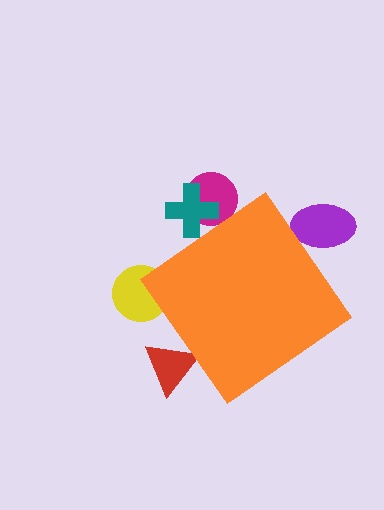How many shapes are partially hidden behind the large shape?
5 shapes are partially hidden.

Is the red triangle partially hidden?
Yes, the red triangle is partially hidden behind the orange diamond.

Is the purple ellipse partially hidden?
Yes, the purple ellipse is partially hidden behind the orange diamond.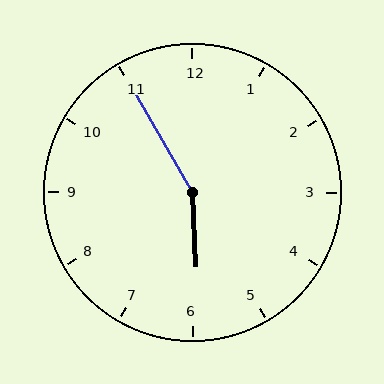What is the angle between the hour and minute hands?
Approximately 152 degrees.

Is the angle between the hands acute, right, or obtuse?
It is obtuse.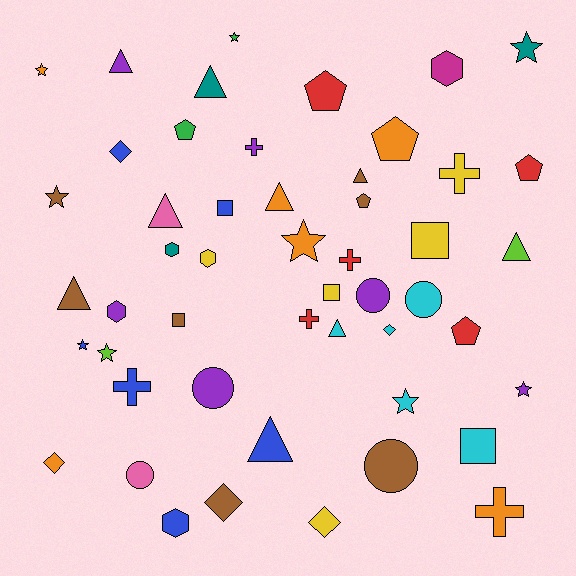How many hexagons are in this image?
There are 5 hexagons.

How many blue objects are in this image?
There are 6 blue objects.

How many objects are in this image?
There are 50 objects.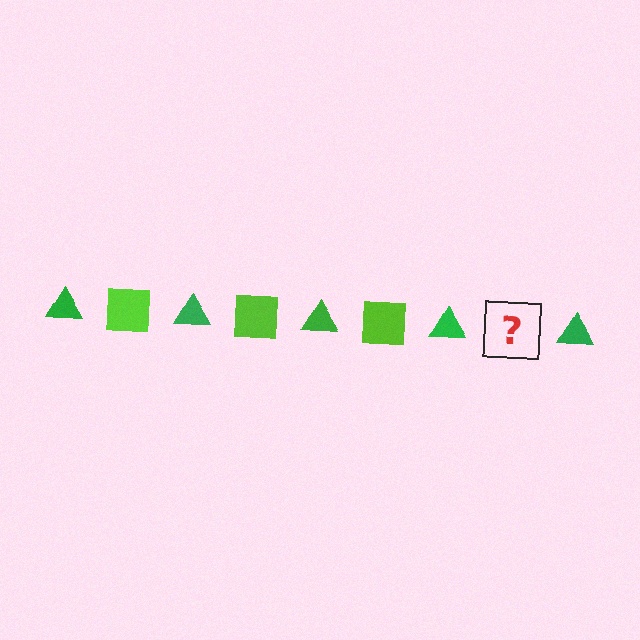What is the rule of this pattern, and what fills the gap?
The rule is that the pattern alternates between green triangle and lime square. The gap should be filled with a lime square.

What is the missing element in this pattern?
The missing element is a lime square.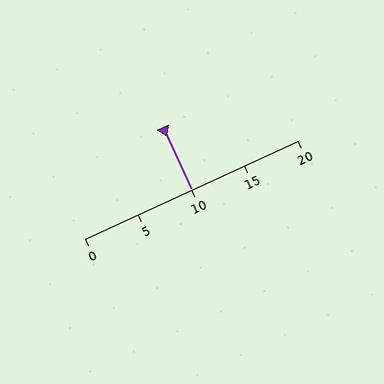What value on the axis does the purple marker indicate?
The marker indicates approximately 10.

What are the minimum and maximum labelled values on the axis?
The axis runs from 0 to 20.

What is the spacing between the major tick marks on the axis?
The major ticks are spaced 5 apart.